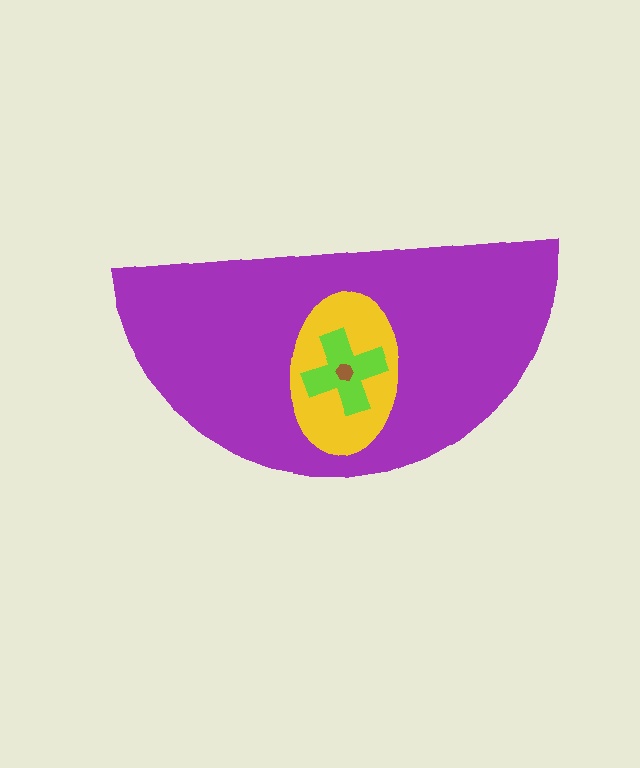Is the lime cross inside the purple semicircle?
Yes.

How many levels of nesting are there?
4.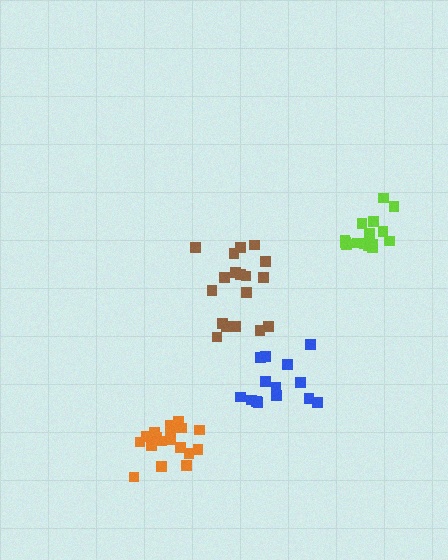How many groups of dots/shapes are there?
There are 4 groups.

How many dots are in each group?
Group 1: 18 dots, Group 2: 14 dots, Group 3: 18 dots, Group 4: 16 dots (66 total).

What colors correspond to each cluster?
The clusters are colored: brown, blue, orange, lime.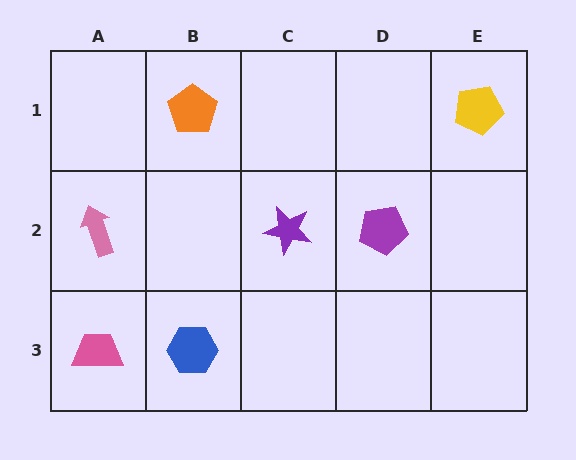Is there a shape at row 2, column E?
No, that cell is empty.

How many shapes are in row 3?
2 shapes.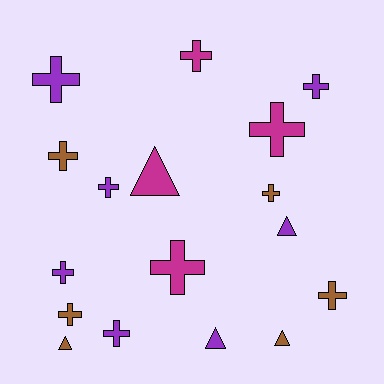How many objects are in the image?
There are 17 objects.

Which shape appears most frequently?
Cross, with 12 objects.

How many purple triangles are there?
There are 2 purple triangles.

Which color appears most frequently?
Purple, with 7 objects.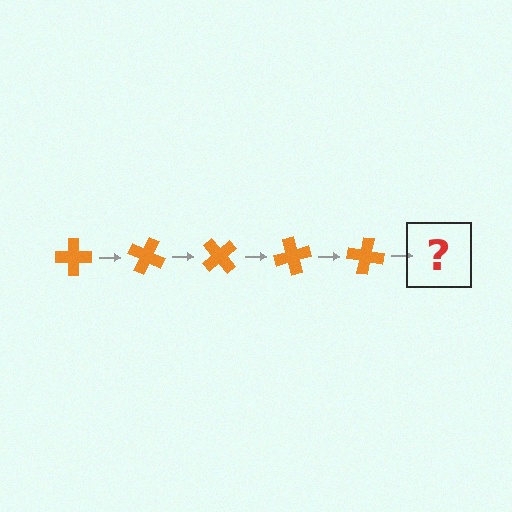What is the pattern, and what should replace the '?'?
The pattern is that the cross rotates 25 degrees each step. The '?' should be an orange cross rotated 125 degrees.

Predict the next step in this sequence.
The next step is an orange cross rotated 125 degrees.